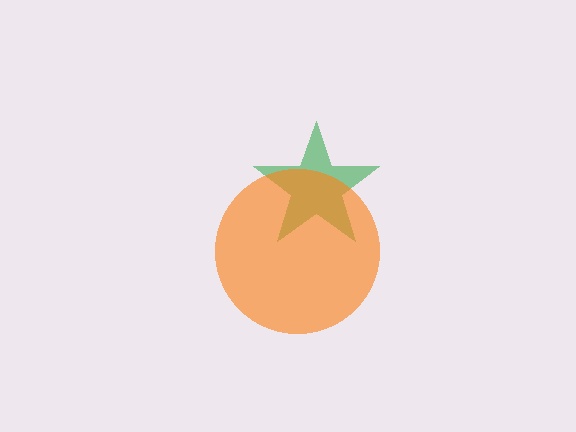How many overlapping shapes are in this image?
There are 2 overlapping shapes in the image.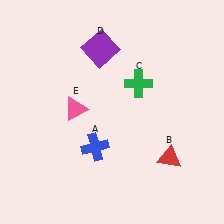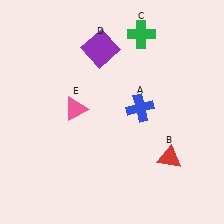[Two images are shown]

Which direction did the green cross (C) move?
The green cross (C) moved up.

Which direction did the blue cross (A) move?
The blue cross (A) moved right.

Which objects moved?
The objects that moved are: the blue cross (A), the green cross (C).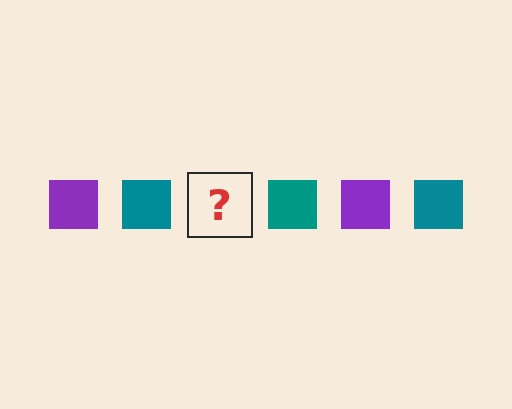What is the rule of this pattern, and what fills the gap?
The rule is that the pattern cycles through purple, teal squares. The gap should be filled with a purple square.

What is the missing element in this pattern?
The missing element is a purple square.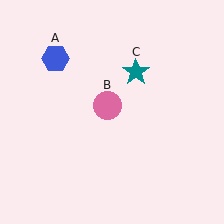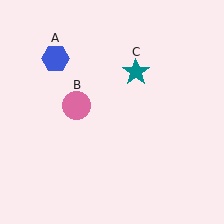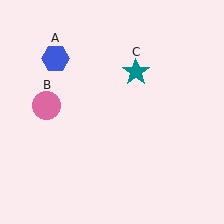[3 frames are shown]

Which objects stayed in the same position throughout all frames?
Blue hexagon (object A) and teal star (object C) remained stationary.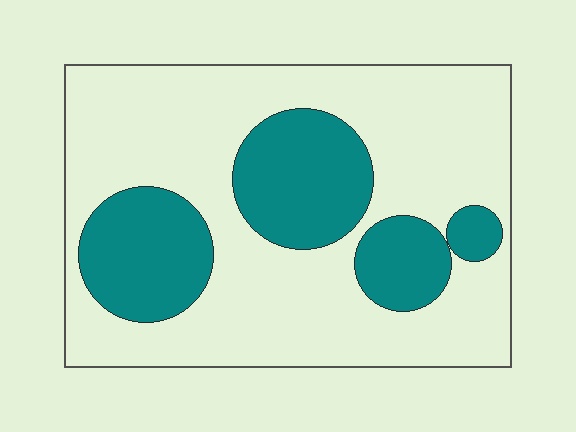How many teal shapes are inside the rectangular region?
4.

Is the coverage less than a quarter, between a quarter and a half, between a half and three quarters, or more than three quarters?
Between a quarter and a half.